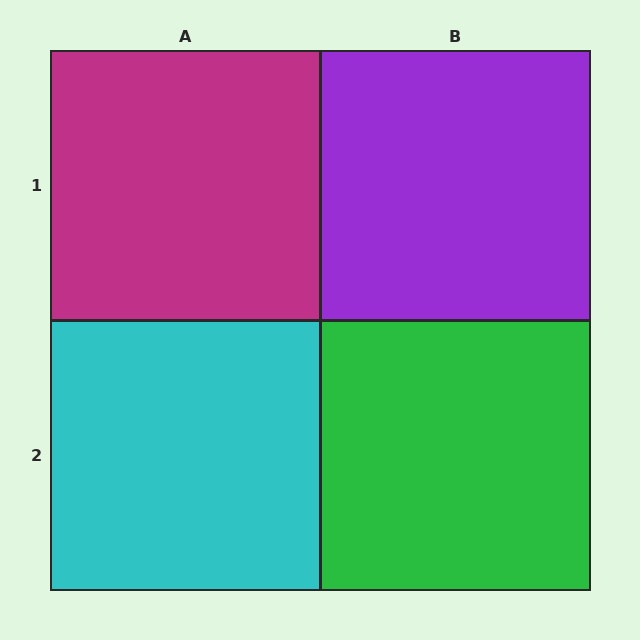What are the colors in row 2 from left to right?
Cyan, green.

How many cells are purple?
1 cell is purple.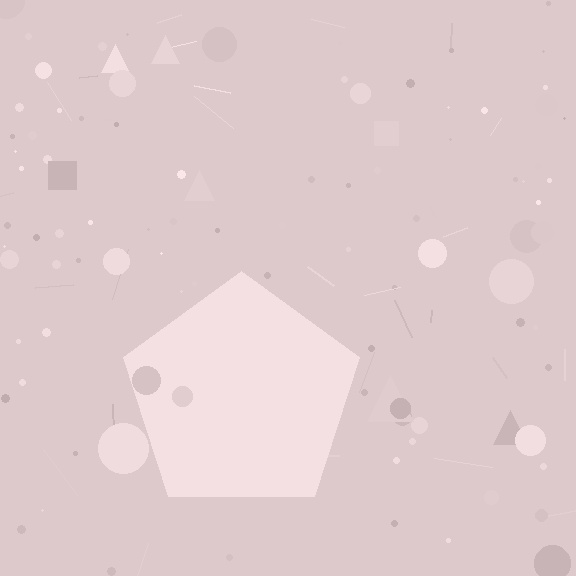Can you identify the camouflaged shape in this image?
The camouflaged shape is a pentagon.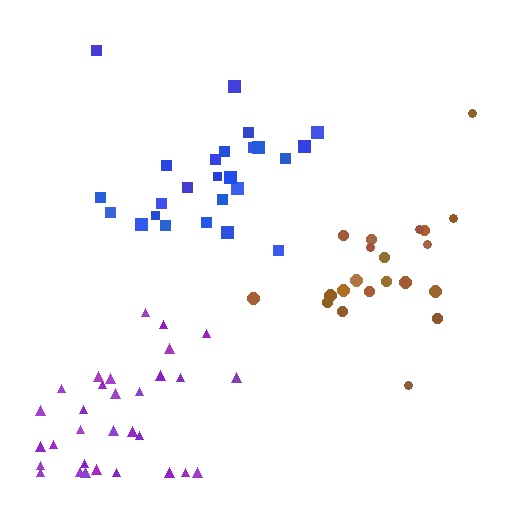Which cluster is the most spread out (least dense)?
Brown.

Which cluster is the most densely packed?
Blue.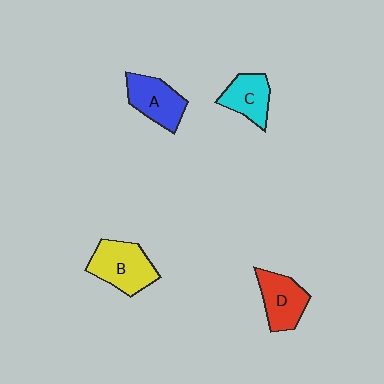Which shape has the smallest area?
Shape C (cyan).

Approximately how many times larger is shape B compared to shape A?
Approximately 1.2 times.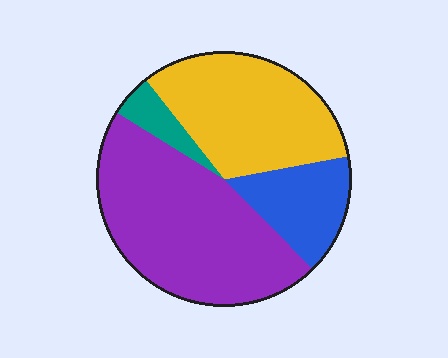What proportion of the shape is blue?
Blue covers roughly 15% of the shape.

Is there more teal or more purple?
Purple.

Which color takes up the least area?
Teal, at roughly 5%.